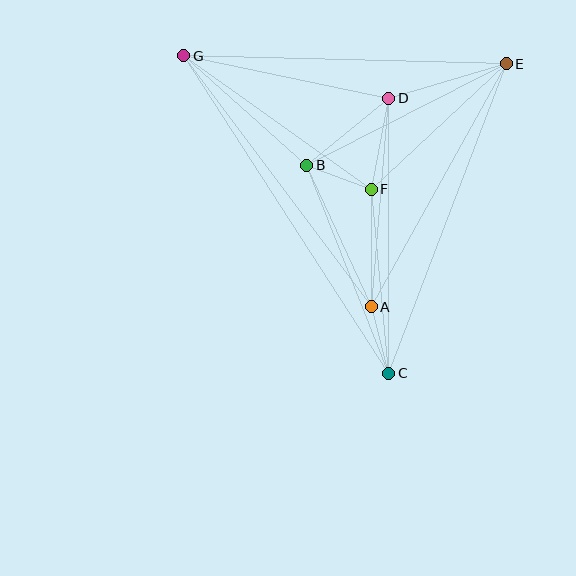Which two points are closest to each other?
Points B and F are closest to each other.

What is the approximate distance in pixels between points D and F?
The distance between D and F is approximately 93 pixels.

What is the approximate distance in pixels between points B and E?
The distance between B and E is approximately 224 pixels.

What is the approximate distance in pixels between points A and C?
The distance between A and C is approximately 69 pixels.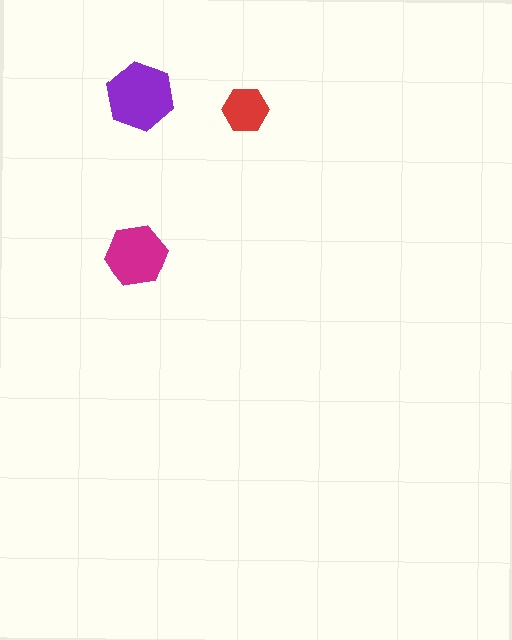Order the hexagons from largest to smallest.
the purple one, the magenta one, the red one.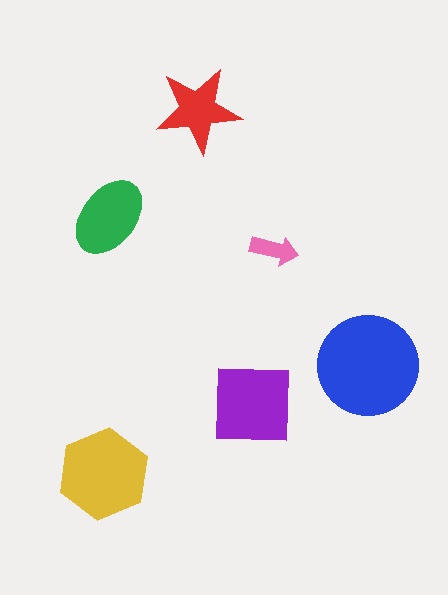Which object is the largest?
The blue circle.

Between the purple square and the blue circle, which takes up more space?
The blue circle.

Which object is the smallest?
The pink arrow.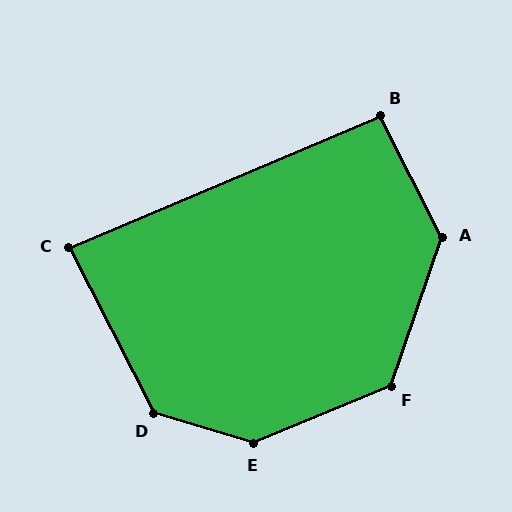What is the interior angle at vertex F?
Approximately 132 degrees (obtuse).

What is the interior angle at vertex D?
Approximately 134 degrees (obtuse).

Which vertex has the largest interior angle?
E, at approximately 140 degrees.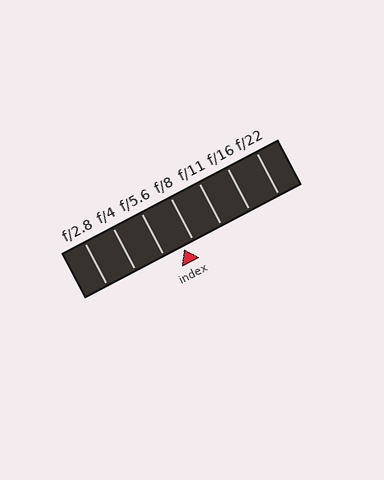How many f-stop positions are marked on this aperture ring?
There are 7 f-stop positions marked.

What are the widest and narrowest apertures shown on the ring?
The widest aperture shown is f/2.8 and the narrowest is f/22.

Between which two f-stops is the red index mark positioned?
The index mark is between f/5.6 and f/8.